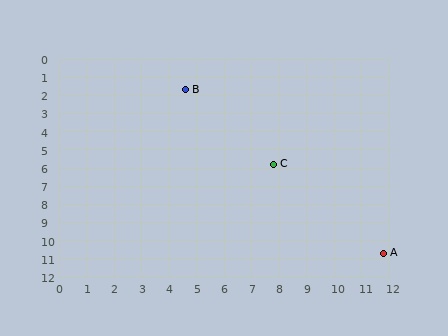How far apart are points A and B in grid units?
Points A and B are about 11.5 grid units apart.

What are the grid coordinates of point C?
Point C is at approximately (7.8, 5.8).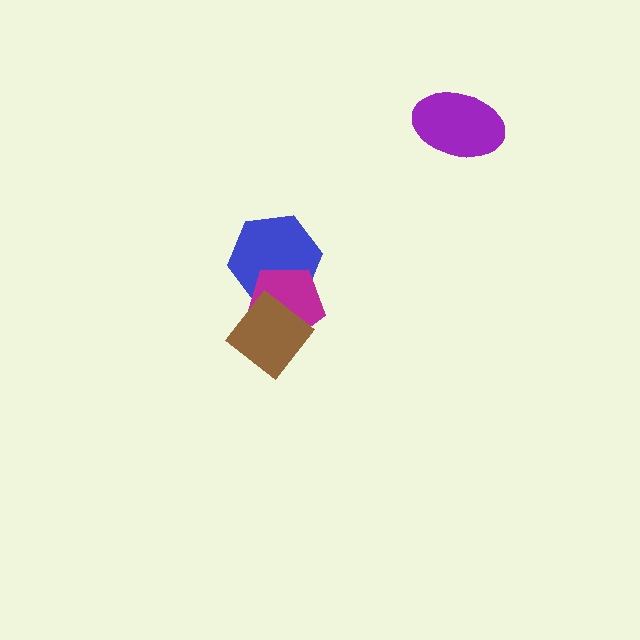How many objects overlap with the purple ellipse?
0 objects overlap with the purple ellipse.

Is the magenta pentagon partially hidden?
Yes, it is partially covered by another shape.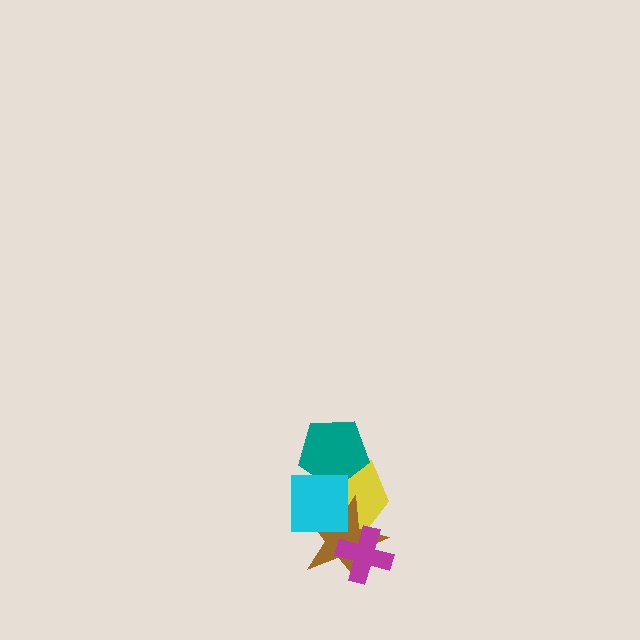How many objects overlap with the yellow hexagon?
4 objects overlap with the yellow hexagon.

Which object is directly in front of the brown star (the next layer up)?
The cyan square is directly in front of the brown star.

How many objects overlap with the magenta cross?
2 objects overlap with the magenta cross.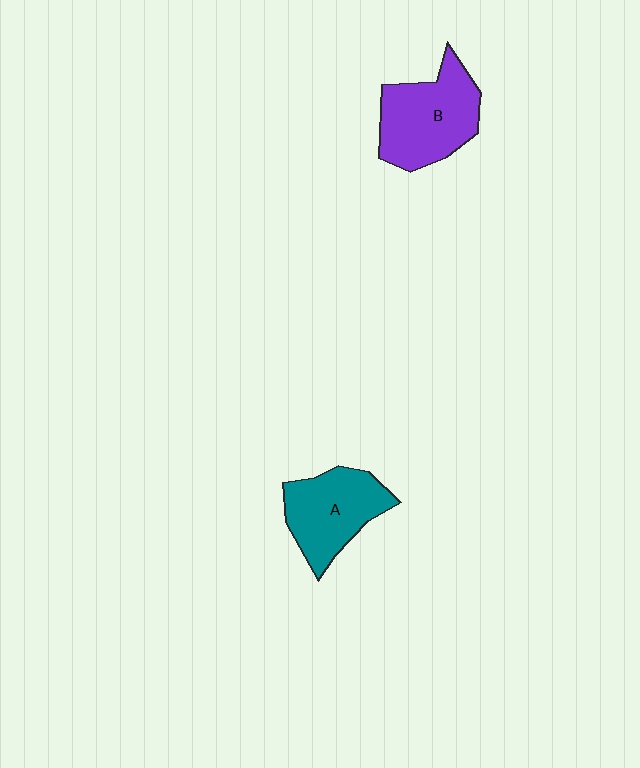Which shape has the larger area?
Shape B (purple).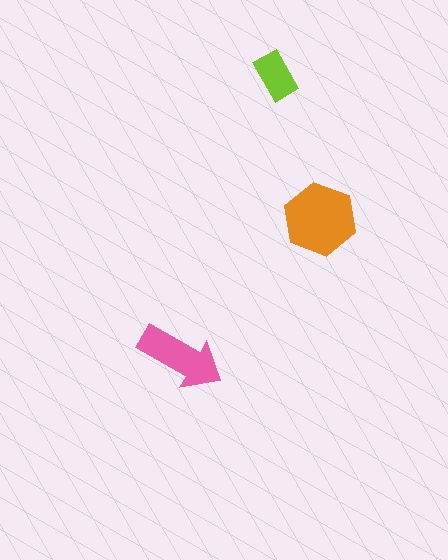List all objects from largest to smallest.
The orange hexagon, the pink arrow, the lime rectangle.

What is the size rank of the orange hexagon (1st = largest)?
1st.